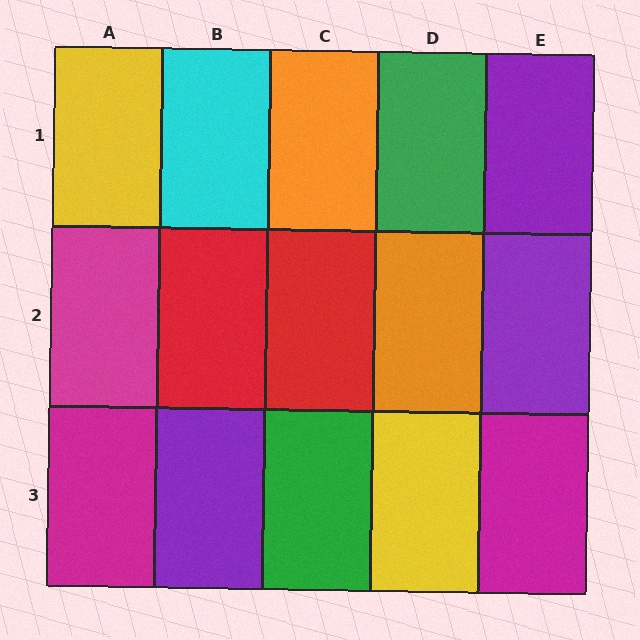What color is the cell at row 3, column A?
Magenta.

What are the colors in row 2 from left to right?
Magenta, red, red, orange, purple.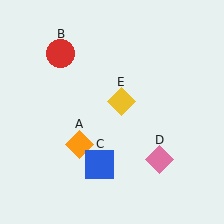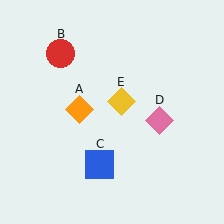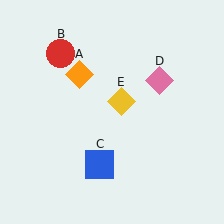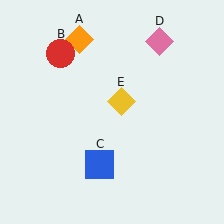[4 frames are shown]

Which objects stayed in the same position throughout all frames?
Red circle (object B) and blue square (object C) and yellow diamond (object E) remained stationary.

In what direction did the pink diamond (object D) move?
The pink diamond (object D) moved up.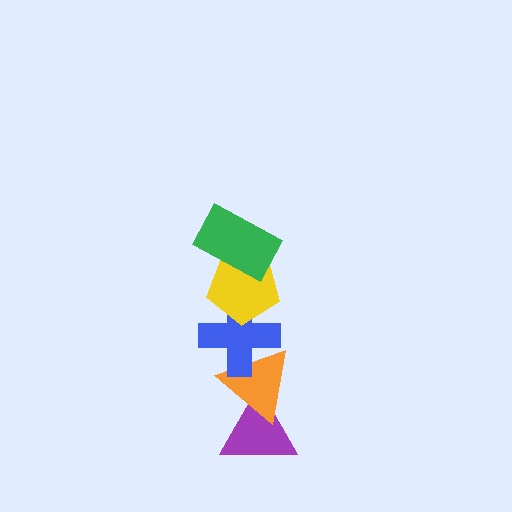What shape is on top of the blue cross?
The yellow pentagon is on top of the blue cross.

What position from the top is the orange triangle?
The orange triangle is 4th from the top.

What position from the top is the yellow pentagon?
The yellow pentagon is 2nd from the top.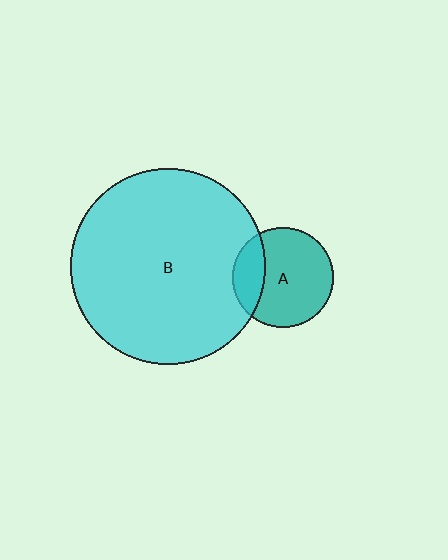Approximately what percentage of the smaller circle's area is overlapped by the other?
Approximately 25%.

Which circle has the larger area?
Circle B (cyan).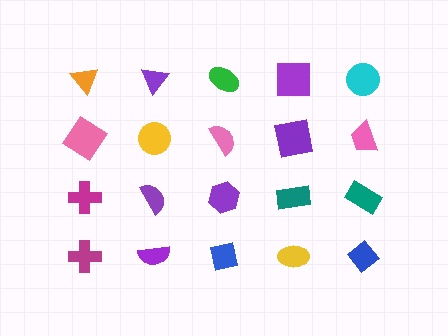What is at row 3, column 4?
A teal rectangle.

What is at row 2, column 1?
A pink diamond.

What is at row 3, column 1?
A magenta cross.